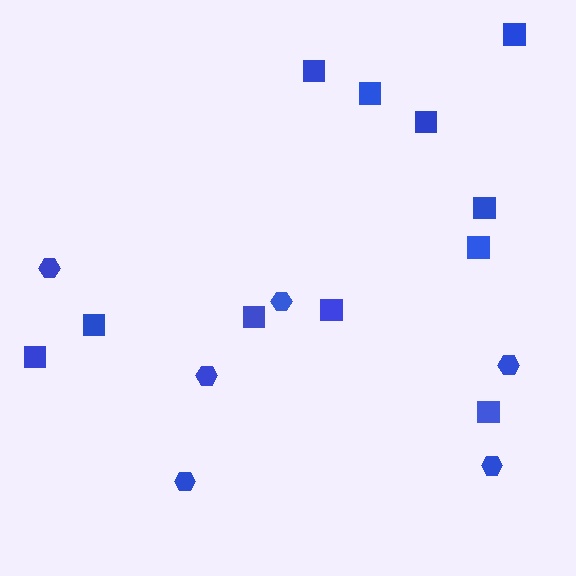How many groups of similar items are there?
There are 2 groups: one group of squares (11) and one group of hexagons (6).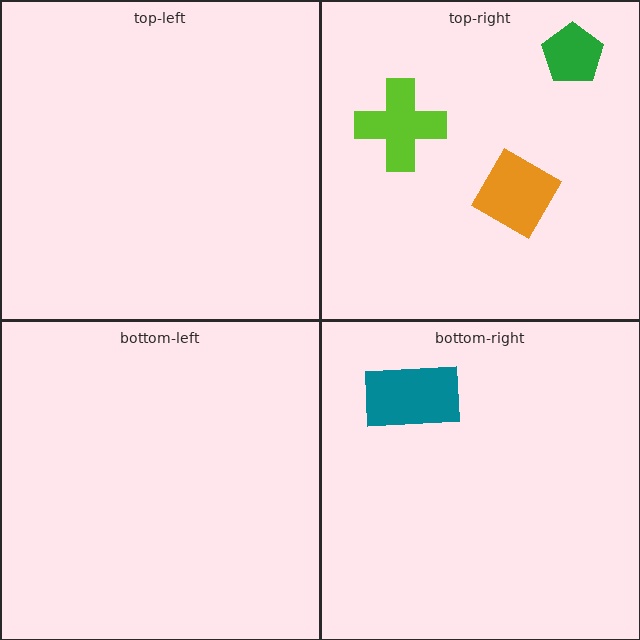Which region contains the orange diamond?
The top-right region.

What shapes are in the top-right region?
The lime cross, the green pentagon, the orange diamond.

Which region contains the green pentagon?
The top-right region.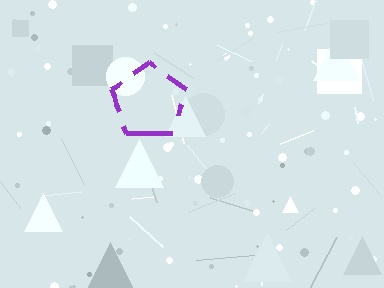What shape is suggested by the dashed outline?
The dashed outline suggests a pentagon.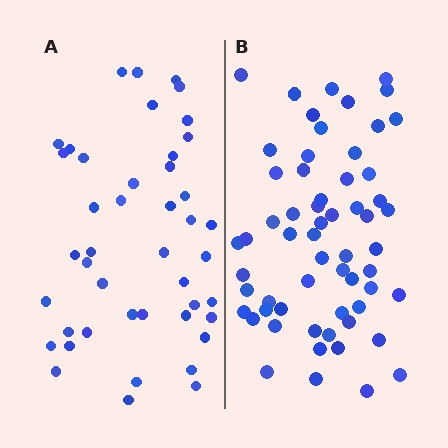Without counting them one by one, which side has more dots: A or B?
Region B (the right region) has more dots.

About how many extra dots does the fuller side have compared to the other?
Region B has approximately 15 more dots than region A.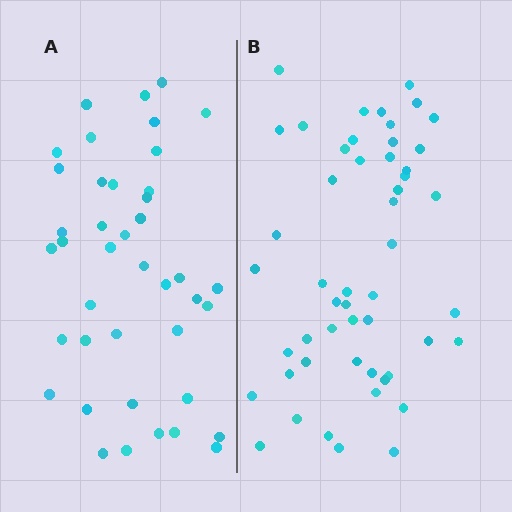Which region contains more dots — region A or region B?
Region B (the right region) has more dots.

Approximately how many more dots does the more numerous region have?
Region B has roughly 10 or so more dots than region A.